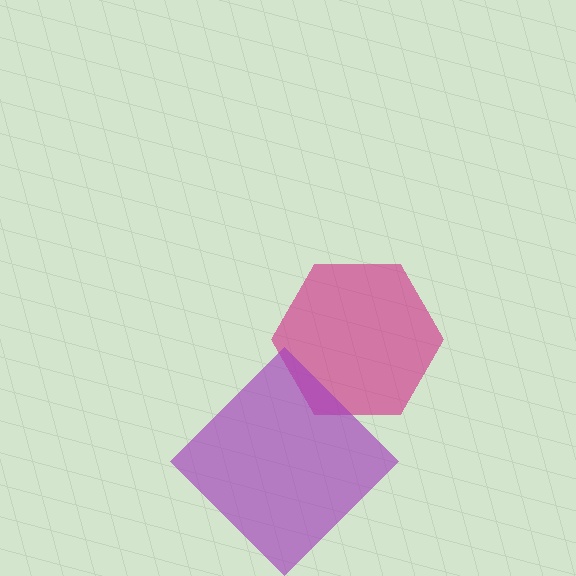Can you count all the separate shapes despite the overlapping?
Yes, there are 2 separate shapes.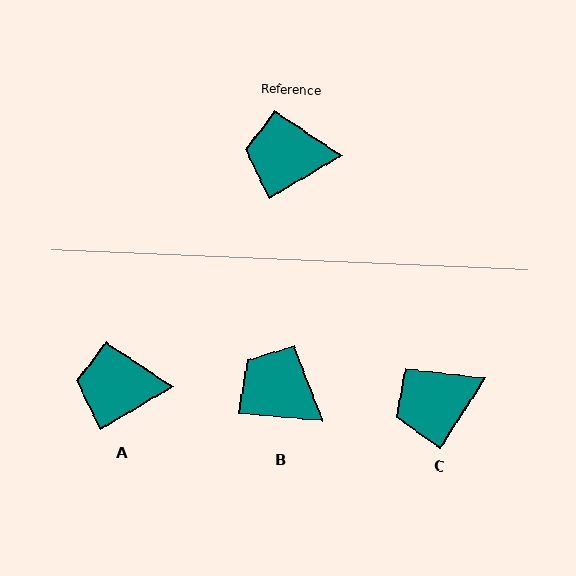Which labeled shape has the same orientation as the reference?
A.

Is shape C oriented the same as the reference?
No, it is off by about 27 degrees.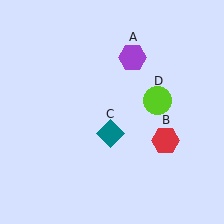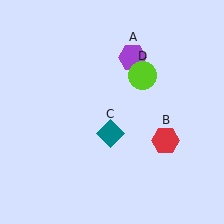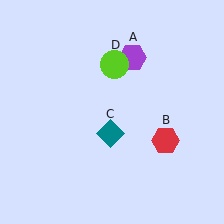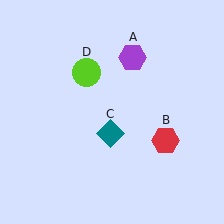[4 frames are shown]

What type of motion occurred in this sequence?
The lime circle (object D) rotated counterclockwise around the center of the scene.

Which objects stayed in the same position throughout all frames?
Purple hexagon (object A) and red hexagon (object B) and teal diamond (object C) remained stationary.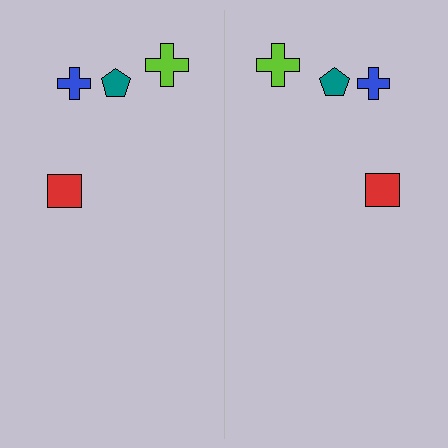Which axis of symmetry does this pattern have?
The pattern has a vertical axis of symmetry running through the center of the image.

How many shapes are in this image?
There are 8 shapes in this image.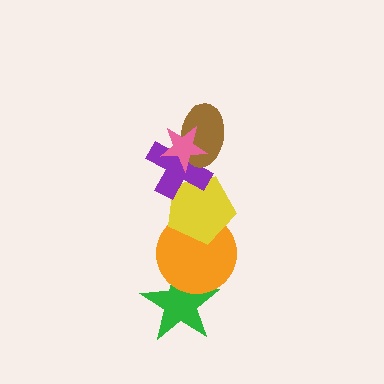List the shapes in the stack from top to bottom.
From top to bottom: the pink star, the brown ellipse, the purple cross, the yellow pentagon, the orange circle, the green star.